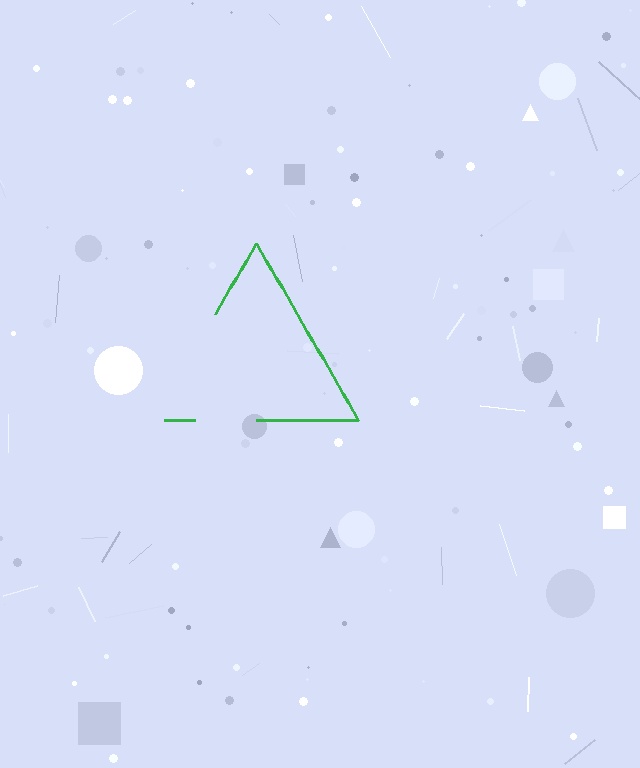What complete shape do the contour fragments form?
The contour fragments form a triangle.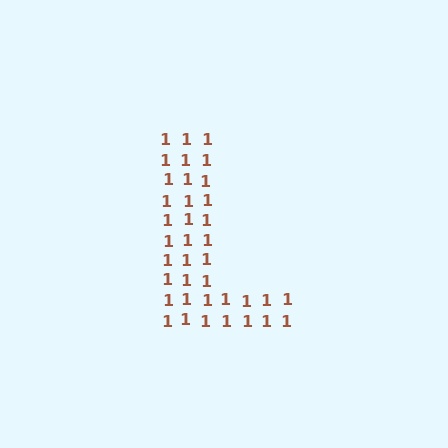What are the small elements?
The small elements are digit 1's.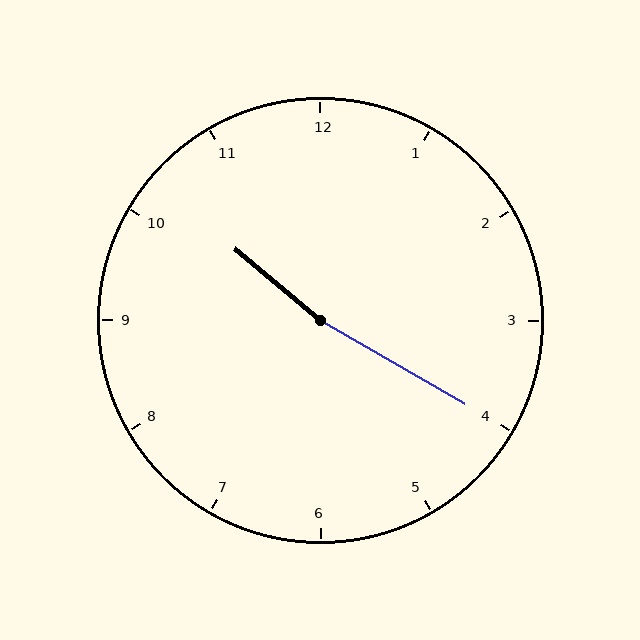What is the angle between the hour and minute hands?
Approximately 170 degrees.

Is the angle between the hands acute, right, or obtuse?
It is obtuse.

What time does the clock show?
10:20.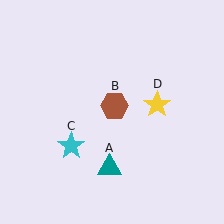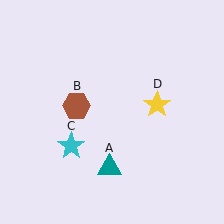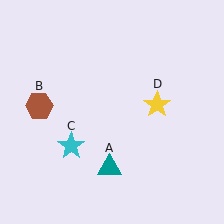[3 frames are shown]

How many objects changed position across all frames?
1 object changed position: brown hexagon (object B).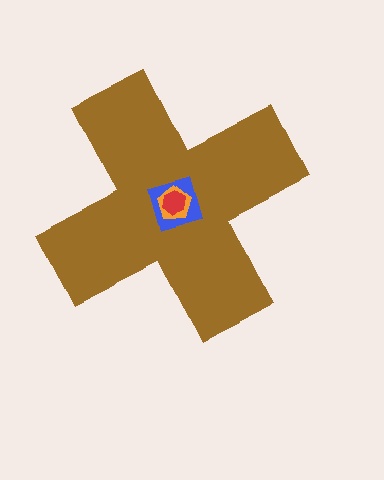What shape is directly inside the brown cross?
The blue diamond.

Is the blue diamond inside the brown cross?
Yes.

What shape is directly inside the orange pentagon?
The red hexagon.